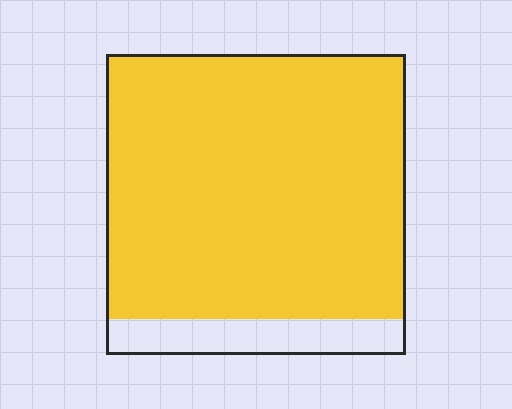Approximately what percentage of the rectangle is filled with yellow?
Approximately 90%.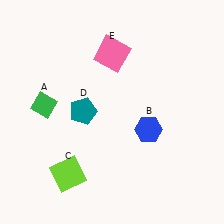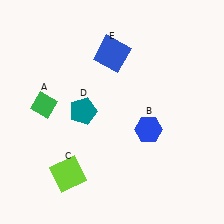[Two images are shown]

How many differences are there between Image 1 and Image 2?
There is 1 difference between the two images.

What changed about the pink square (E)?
In Image 1, E is pink. In Image 2, it changed to blue.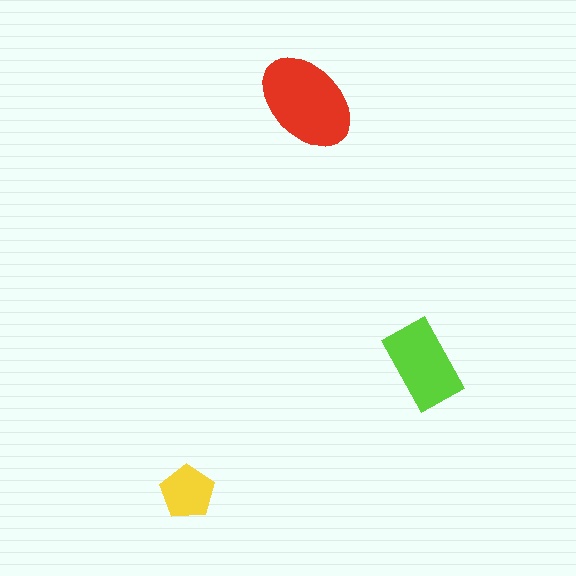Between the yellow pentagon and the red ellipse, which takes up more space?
The red ellipse.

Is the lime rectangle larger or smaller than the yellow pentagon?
Larger.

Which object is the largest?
The red ellipse.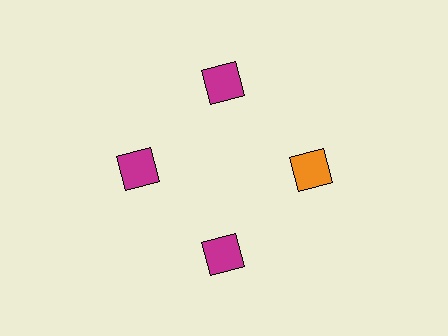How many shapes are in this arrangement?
There are 4 shapes arranged in a ring pattern.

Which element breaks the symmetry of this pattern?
The orange diamond at roughly the 3 o'clock position breaks the symmetry. All other shapes are magenta diamonds.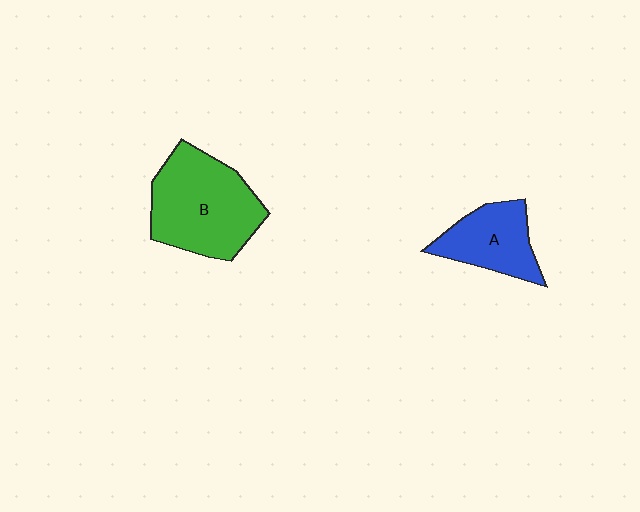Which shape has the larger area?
Shape B (green).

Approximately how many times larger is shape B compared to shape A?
Approximately 1.7 times.